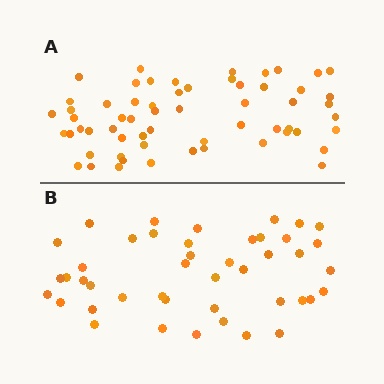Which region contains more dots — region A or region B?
Region A (the top region) has more dots.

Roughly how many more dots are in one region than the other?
Region A has approximately 15 more dots than region B.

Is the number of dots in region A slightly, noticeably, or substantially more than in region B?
Region A has noticeably more, but not dramatically so. The ratio is roughly 1.4 to 1.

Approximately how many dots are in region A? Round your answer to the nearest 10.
About 60 dots.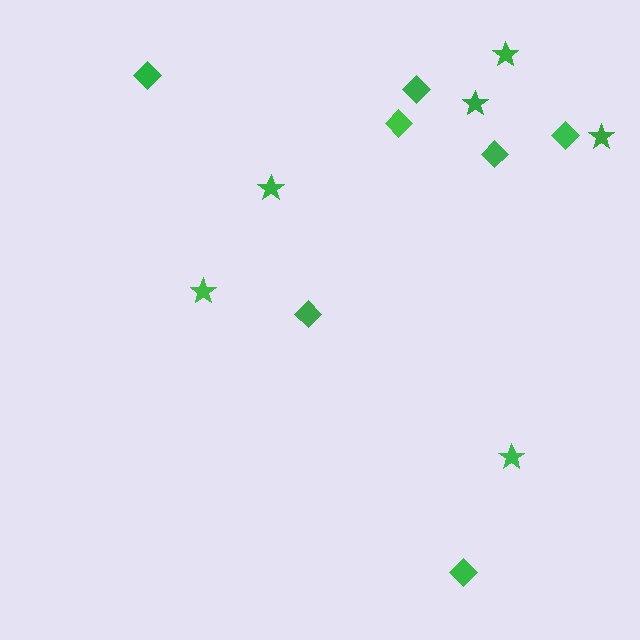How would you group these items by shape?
There are 2 groups: one group of diamonds (7) and one group of stars (6).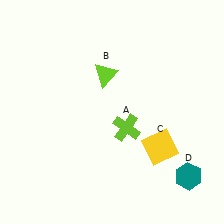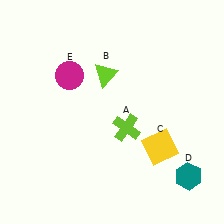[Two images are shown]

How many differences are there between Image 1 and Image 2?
There is 1 difference between the two images.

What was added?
A magenta circle (E) was added in Image 2.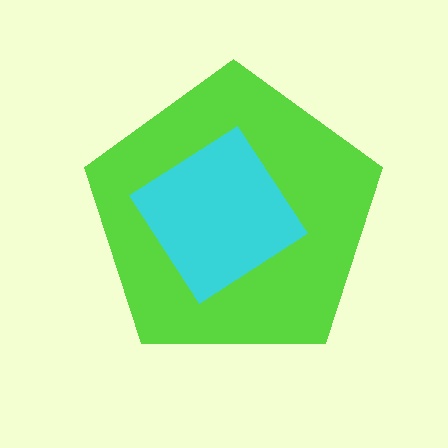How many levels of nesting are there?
2.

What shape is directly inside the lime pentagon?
The cyan diamond.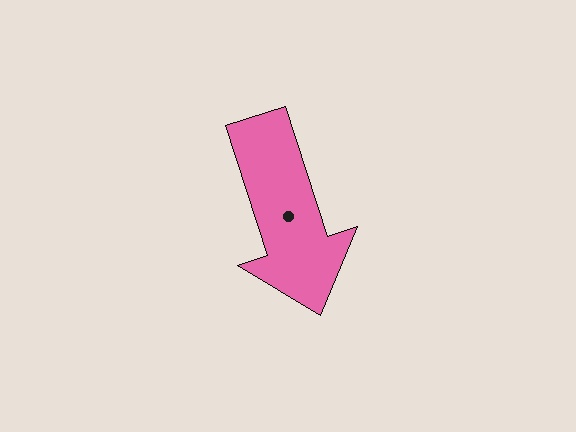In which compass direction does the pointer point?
South.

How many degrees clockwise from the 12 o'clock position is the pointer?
Approximately 162 degrees.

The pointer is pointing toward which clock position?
Roughly 5 o'clock.